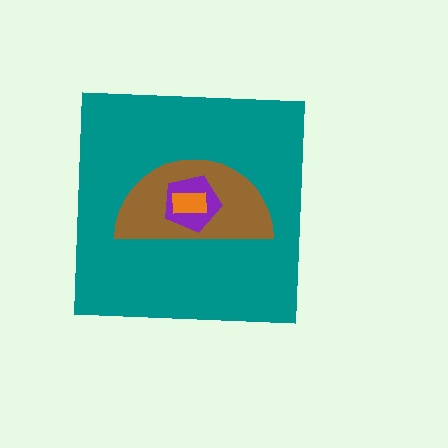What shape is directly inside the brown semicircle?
The purple pentagon.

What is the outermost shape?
The teal square.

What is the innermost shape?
The orange rectangle.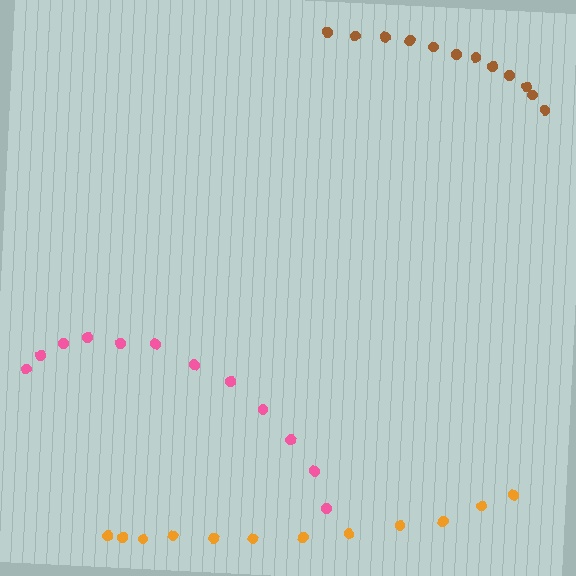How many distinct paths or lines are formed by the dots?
There are 3 distinct paths.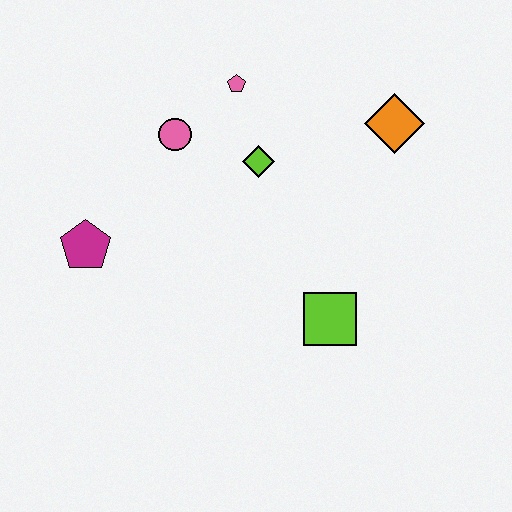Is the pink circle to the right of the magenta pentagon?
Yes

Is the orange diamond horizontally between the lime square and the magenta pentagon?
No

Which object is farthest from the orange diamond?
The magenta pentagon is farthest from the orange diamond.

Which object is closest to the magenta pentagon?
The pink circle is closest to the magenta pentagon.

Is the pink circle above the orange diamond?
No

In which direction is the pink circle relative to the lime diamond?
The pink circle is to the left of the lime diamond.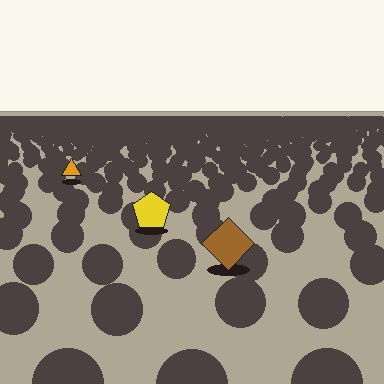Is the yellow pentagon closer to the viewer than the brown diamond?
No. The brown diamond is closer — you can tell from the texture gradient: the ground texture is coarser near it.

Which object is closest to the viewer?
The brown diamond is closest. The texture marks near it are larger and more spread out.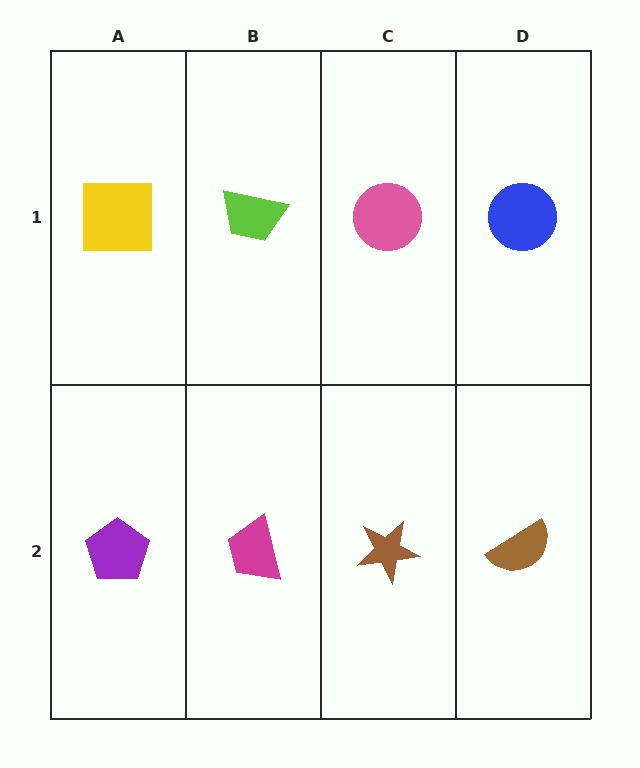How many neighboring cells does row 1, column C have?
3.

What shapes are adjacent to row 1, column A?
A purple pentagon (row 2, column A), a lime trapezoid (row 1, column B).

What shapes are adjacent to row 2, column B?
A lime trapezoid (row 1, column B), a purple pentagon (row 2, column A), a brown star (row 2, column C).